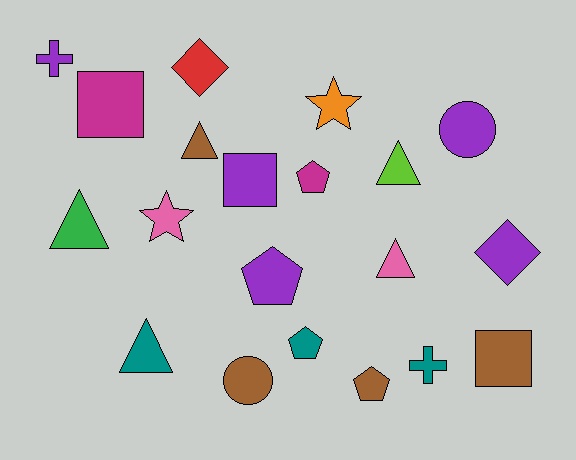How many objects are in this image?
There are 20 objects.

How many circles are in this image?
There are 2 circles.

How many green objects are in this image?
There is 1 green object.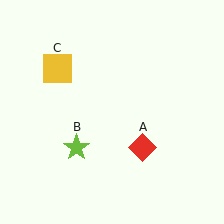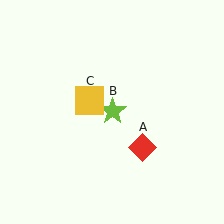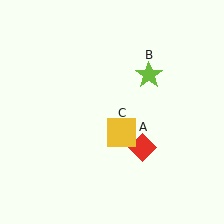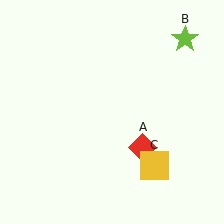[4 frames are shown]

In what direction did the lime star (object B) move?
The lime star (object B) moved up and to the right.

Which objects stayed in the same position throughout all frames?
Red diamond (object A) remained stationary.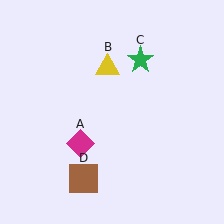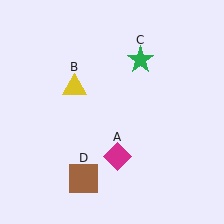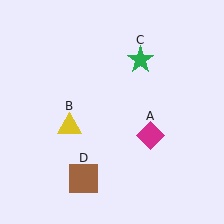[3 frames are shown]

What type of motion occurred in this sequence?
The magenta diamond (object A), yellow triangle (object B) rotated counterclockwise around the center of the scene.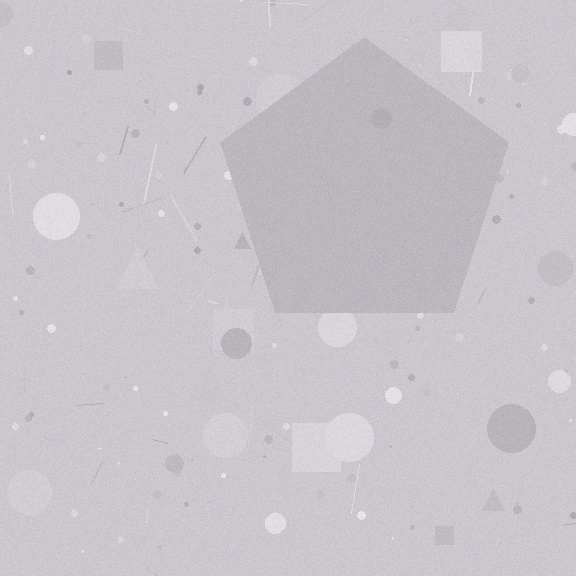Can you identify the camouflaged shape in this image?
The camouflaged shape is a pentagon.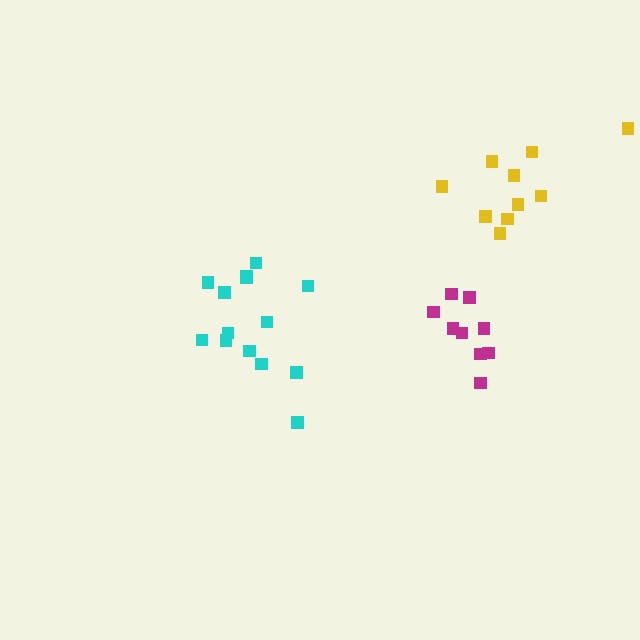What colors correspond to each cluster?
The clusters are colored: magenta, yellow, cyan.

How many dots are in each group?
Group 1: 9 dots, Group 2: 10 dots, Group 3: 14 dots (33 total).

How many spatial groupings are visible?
There are 3 spatial groupings.